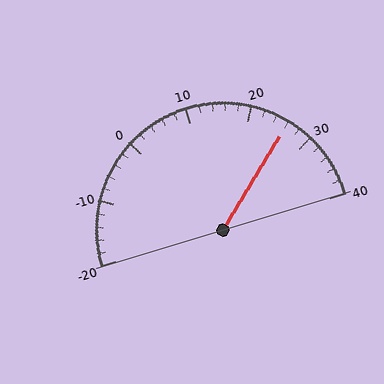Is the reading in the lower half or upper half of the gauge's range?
The reading is in the upper half of the range (-20 to 40).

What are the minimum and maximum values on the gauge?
The gauge ranges from -20 to 40.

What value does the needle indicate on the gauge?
The needle indicates approximately 26.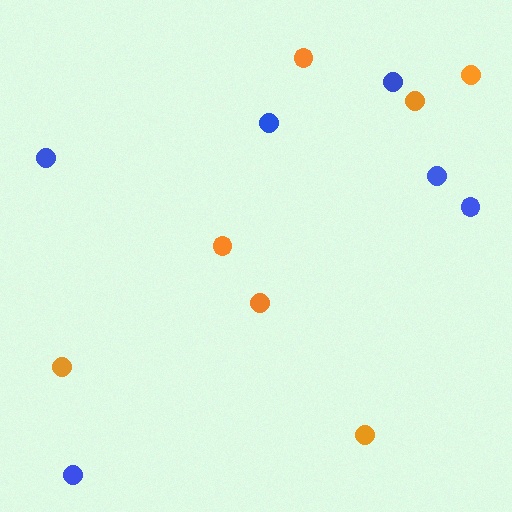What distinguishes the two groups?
There are 2 groups: one group of blue circles (6) and one group of orange circles (7).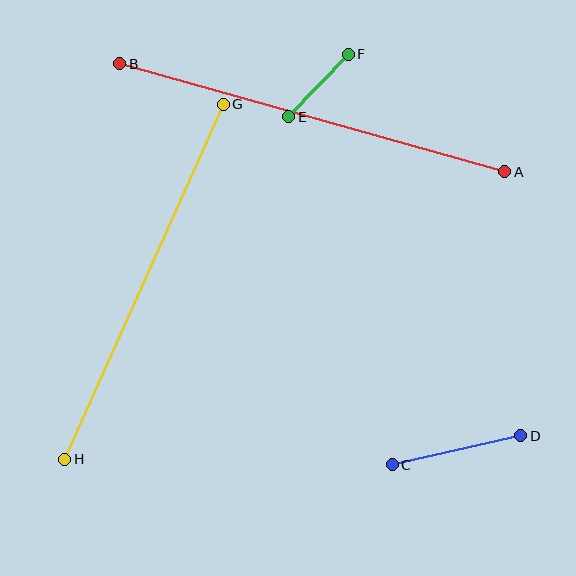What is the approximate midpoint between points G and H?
The midpoint is at approximately (144, 282) pixels.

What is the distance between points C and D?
The distance is approximately 132 pixels.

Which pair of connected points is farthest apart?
Points A and B are farthest apart.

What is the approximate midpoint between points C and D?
The midpoint is at approximately (456, 450) pixels.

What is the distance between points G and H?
The distance is approximately 389 pixels.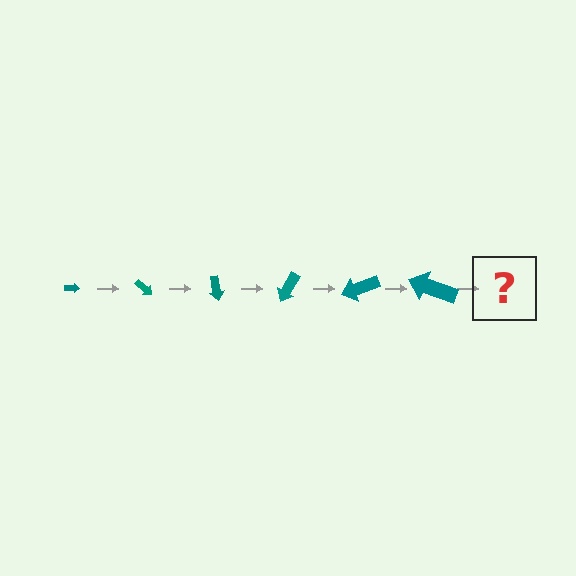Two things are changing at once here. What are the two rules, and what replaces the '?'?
The two rules are that the arrow grows larger each step and it rotates 40 degrees each step. The '?' should be an arrow, larger than the previous one and rotated 240 degrees from the start.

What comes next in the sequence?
The next element should be an arrow, larger than the previous one and rotated 240 degrees from the start.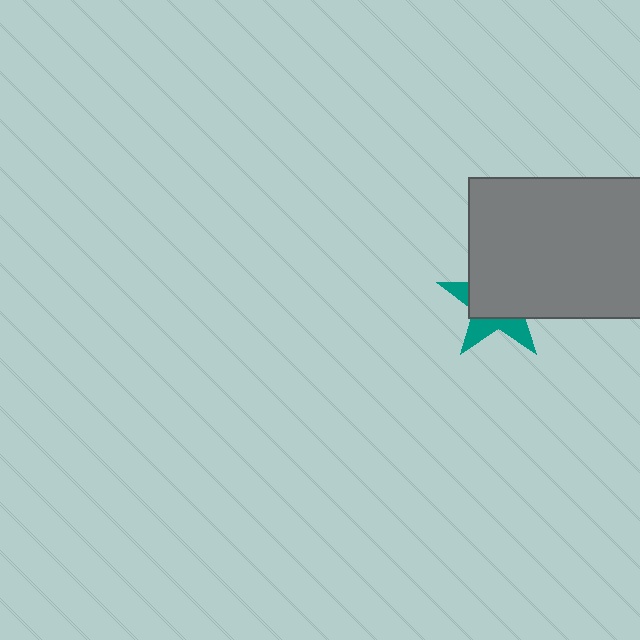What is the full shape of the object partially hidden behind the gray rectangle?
The partially hidden object is a teal star.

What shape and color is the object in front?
The object in front is a gray rectangle.